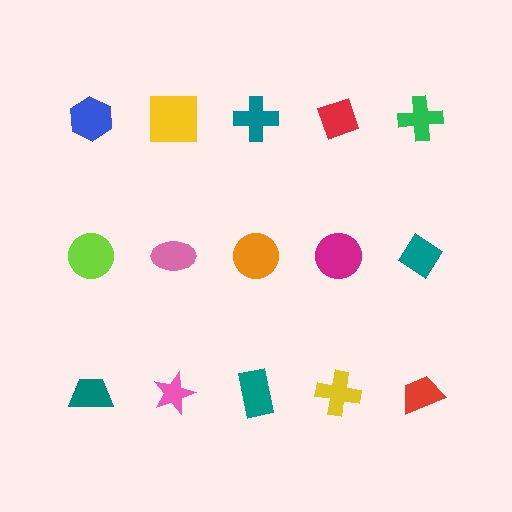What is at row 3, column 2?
A pink star.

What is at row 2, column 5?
A teal diamond.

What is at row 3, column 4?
A yellow cross.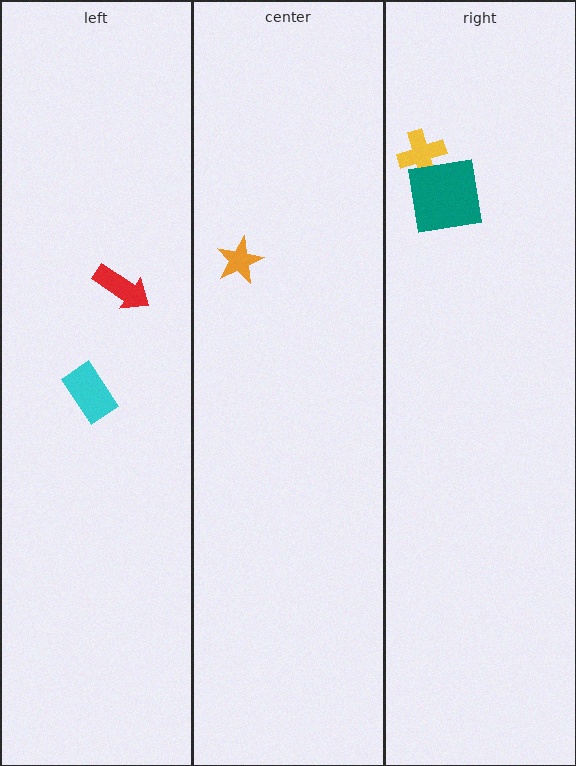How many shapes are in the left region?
2.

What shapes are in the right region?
The yellow cross, the teal square.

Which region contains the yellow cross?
The right region.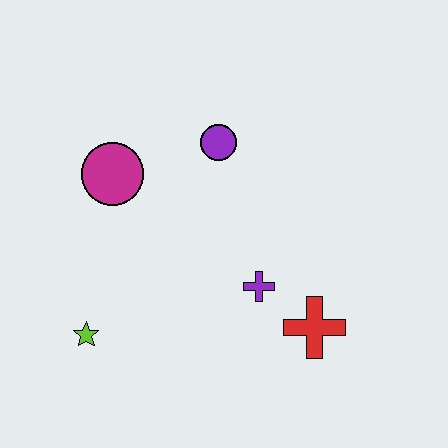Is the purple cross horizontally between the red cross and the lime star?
Yes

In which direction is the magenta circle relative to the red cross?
The magenta circle is to the left of the red cross.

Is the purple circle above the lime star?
Yes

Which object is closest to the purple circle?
The magenta circle is closest to the purple circle.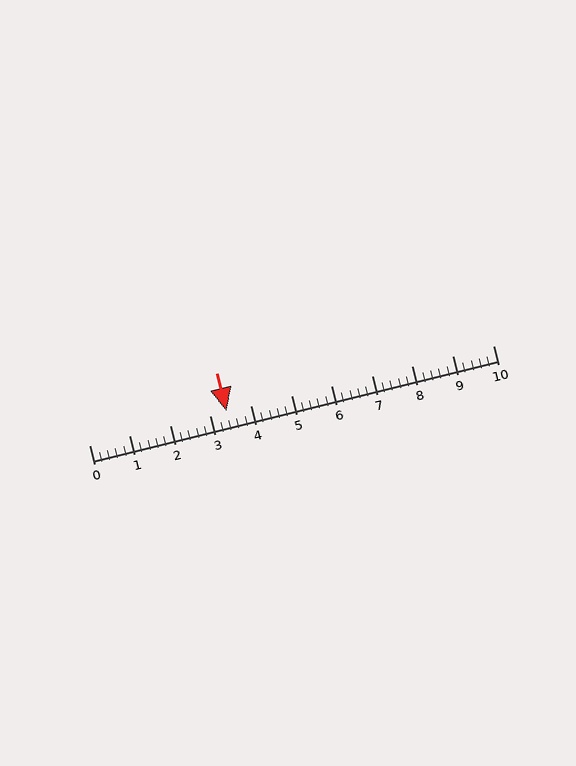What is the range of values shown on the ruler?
The ruler shows values from 0 to 10.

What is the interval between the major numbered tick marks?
The major tick marks are spaced 1 units apart.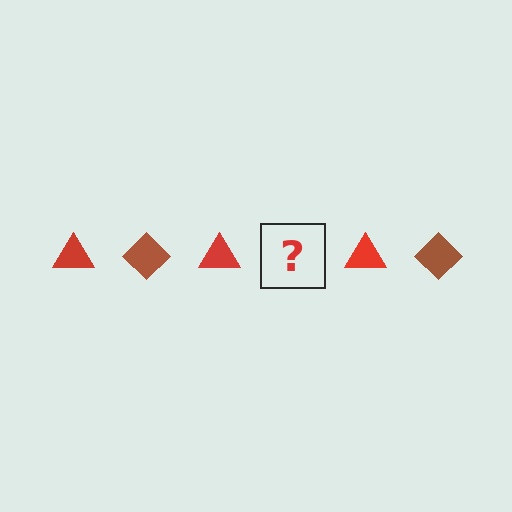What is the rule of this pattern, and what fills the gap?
The rule is that the pattern alternates between red triangle and brown diamond. The gap should be filled with a brown diamond.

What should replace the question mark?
The question mark should be replaced with a brown diamond.